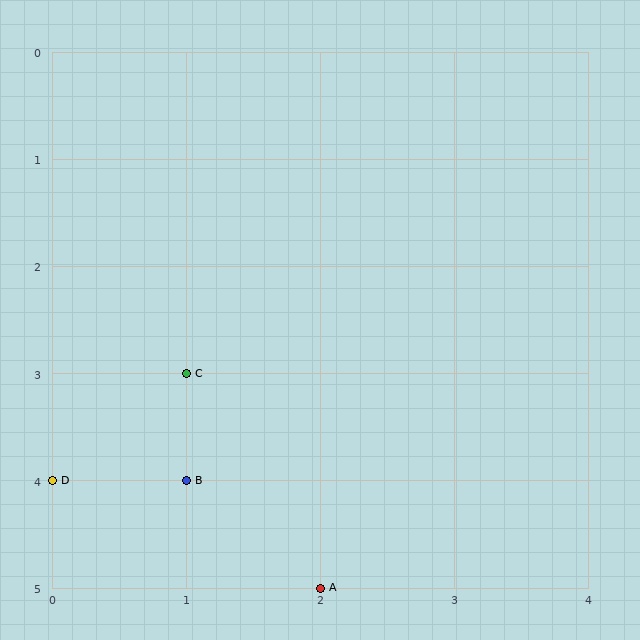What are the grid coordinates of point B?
Point B is at grid coordinates (1, 4).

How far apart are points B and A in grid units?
Points B and A are 1 column and 1 row apart (about 1.4 grid units diagonally).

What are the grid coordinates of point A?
Point A is at grid coordinates (2, 5).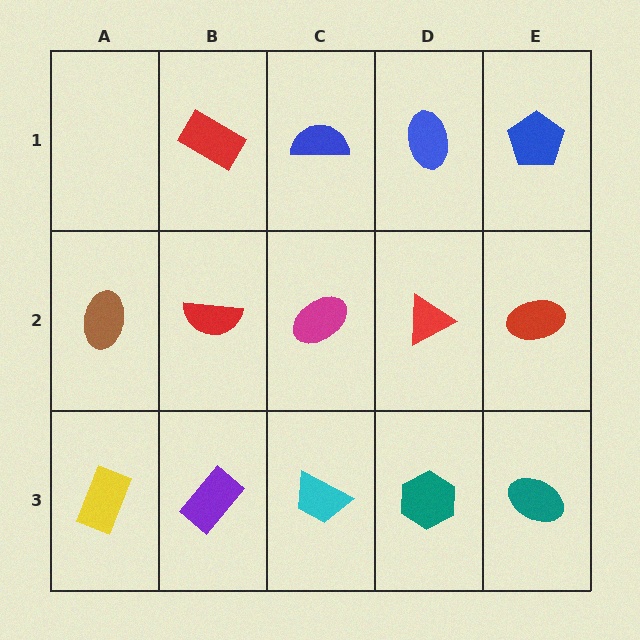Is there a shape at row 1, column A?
No, that cell is empty.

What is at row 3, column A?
A yellow rectangle.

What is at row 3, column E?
A teal ellipse.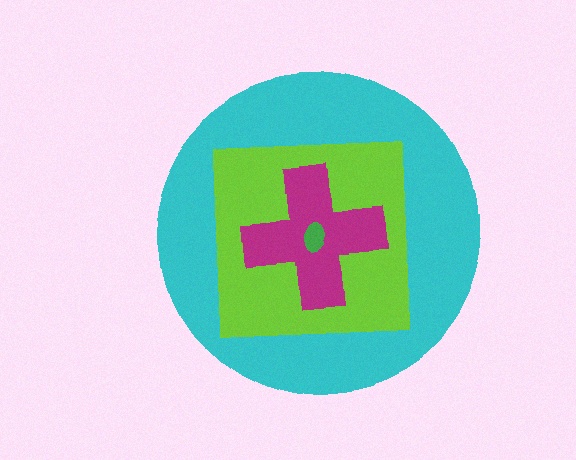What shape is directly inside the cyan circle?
The lime square.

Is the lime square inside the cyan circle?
Yes.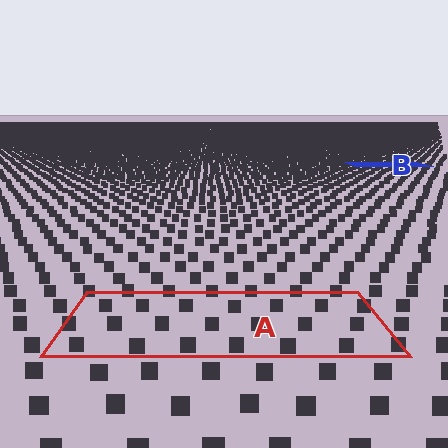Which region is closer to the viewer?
Region A is closer. The texture elements there are larger and more spread out.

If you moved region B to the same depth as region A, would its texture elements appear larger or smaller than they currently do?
They would appear larger. At a closer depth, the same texture elements are projected at a bigger on-screen size.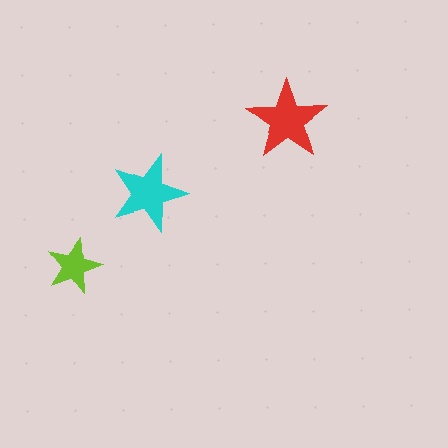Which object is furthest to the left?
The lime star is leftmost.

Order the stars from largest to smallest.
the red one, the cyan one, the lime one.